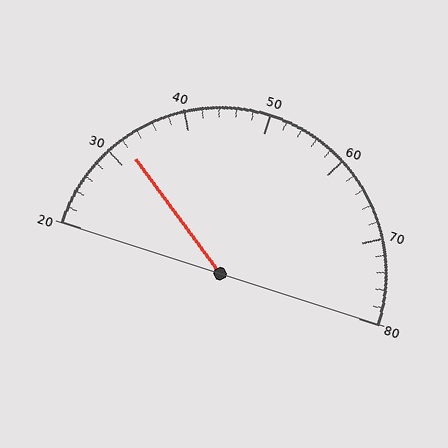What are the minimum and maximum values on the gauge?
The gauge ranges from 20 to 80.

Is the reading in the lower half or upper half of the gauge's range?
The reading is in the lower half of the range (20 to 80).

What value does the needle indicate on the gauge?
The needle indicates approximately 32.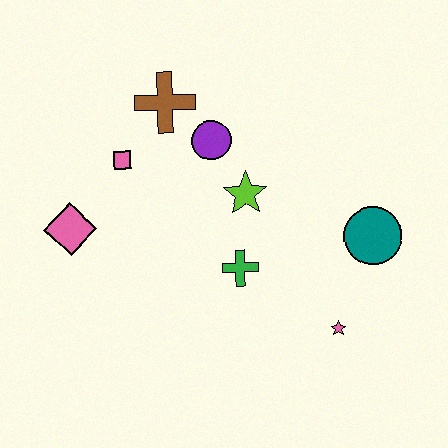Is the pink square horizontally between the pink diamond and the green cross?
Yes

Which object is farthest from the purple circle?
The pink star is farthest from the purple circle.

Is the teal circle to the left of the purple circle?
No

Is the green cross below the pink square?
Yes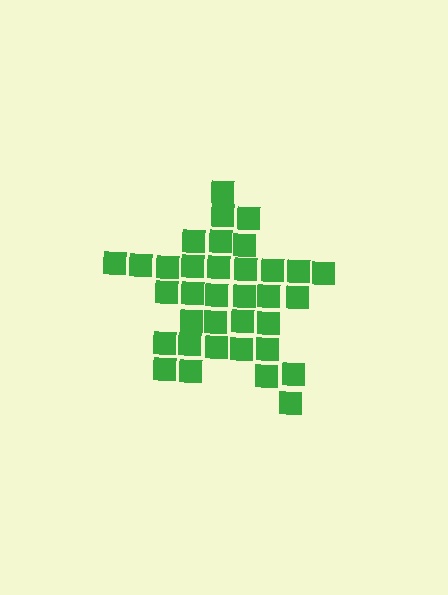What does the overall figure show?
The overall figure shows a star.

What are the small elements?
The small elements are squares.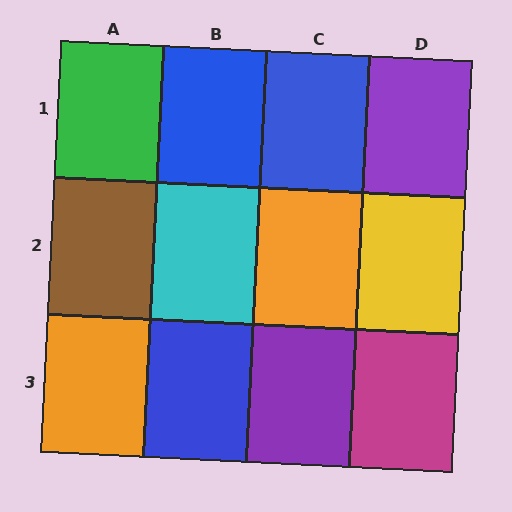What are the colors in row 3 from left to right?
Orange, blue, purple, magenta.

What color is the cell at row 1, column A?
Green.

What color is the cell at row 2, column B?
Cyan.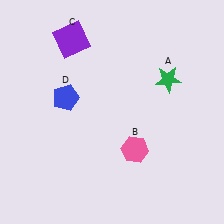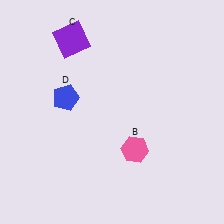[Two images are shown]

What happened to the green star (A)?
The green star (A) was removed in Image 2. It was in the top-right area of Image 1.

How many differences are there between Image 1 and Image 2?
There is 1 difference between the two images.